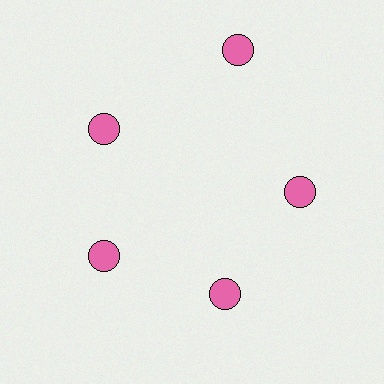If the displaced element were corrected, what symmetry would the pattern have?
It would have 5-fold rotational symmetry — the pattern would map onto itself every 72 degrees.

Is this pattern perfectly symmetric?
No. The 5 pink circles are arranged in a ring, but one element near the 1 o'clock position is pushed outward from the center, breaking the 5-fold rotational symmetry.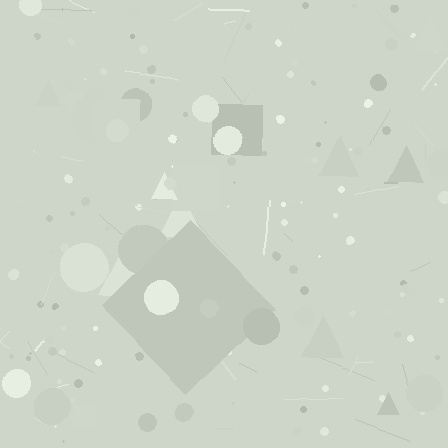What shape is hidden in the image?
A diamond is hidden in the image.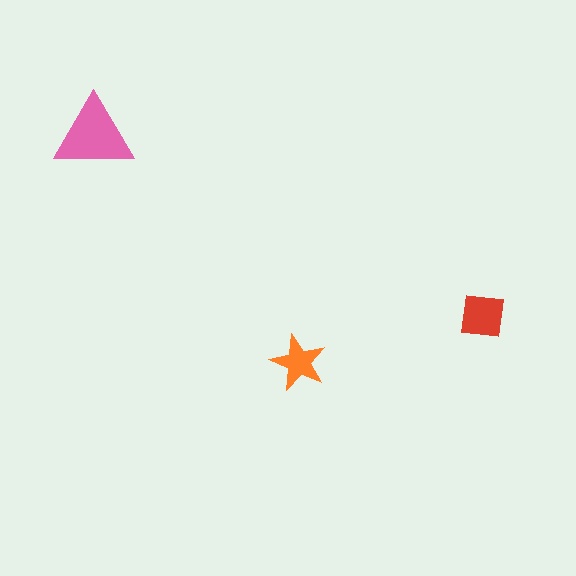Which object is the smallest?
The orange star.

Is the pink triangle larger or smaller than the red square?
Larger.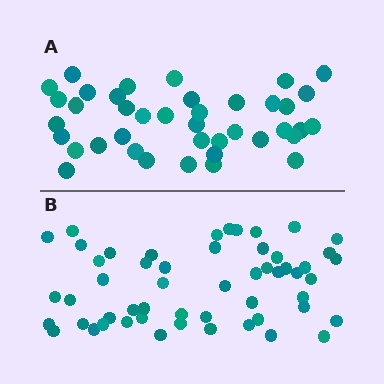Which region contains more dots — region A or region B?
Region B (the bottom region) has more dots.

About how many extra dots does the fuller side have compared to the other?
Region B has approximately 15 more dots than region A.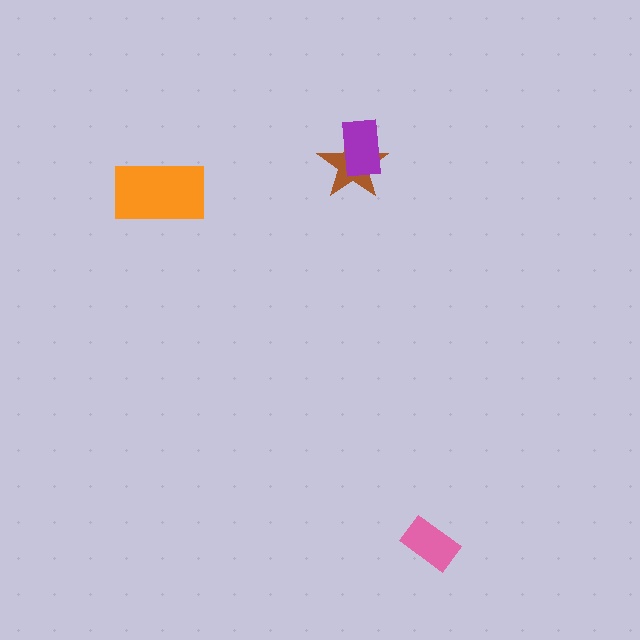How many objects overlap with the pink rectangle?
0 objects overlap with the pink rectangle.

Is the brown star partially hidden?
Yes, it is partially covered by another shape.